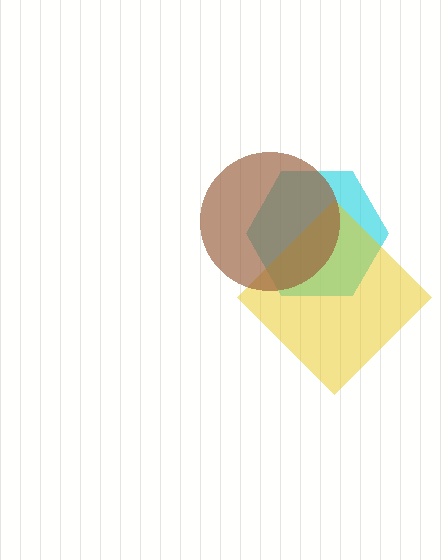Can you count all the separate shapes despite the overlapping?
Yes, there are 3 separate shapes.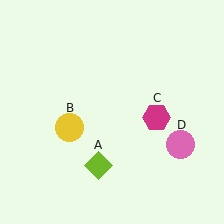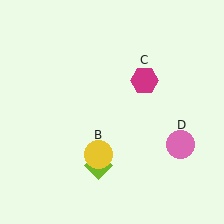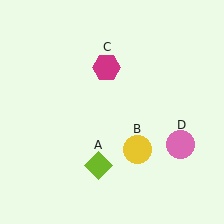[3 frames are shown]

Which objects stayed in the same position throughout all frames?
Lime diamond (object A) and pink circle (object D) remained stationary.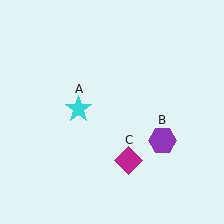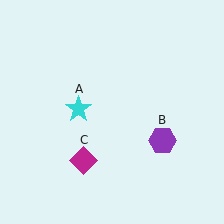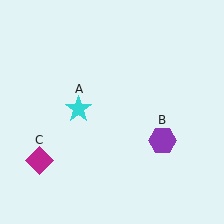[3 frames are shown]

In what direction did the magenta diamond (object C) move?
The magenta diamond (object C) moved left.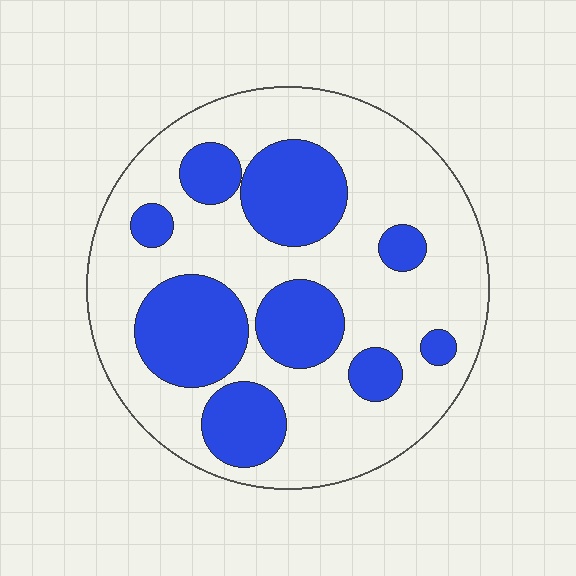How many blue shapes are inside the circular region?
9.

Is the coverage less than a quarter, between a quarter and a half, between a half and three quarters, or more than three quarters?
Between a quarter and a half.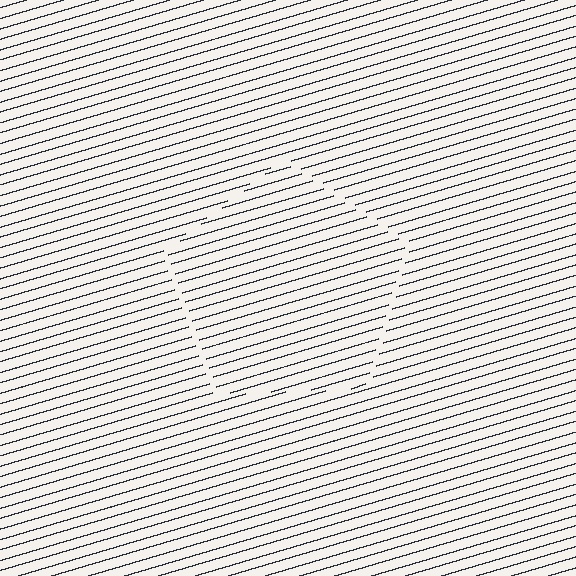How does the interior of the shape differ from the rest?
The interior of the shape contains the same grating, shifted by half a period — the contour is defined by the phase discontinuity where line-ends from the inner and outer gratings abut.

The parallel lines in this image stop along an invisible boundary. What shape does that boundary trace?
An illusory pentagon. The interior of the shape contains the same grating, shifted by half a period — the contour is defined by the phase discontinuity where line-ends from the inner and outer gratings abut.